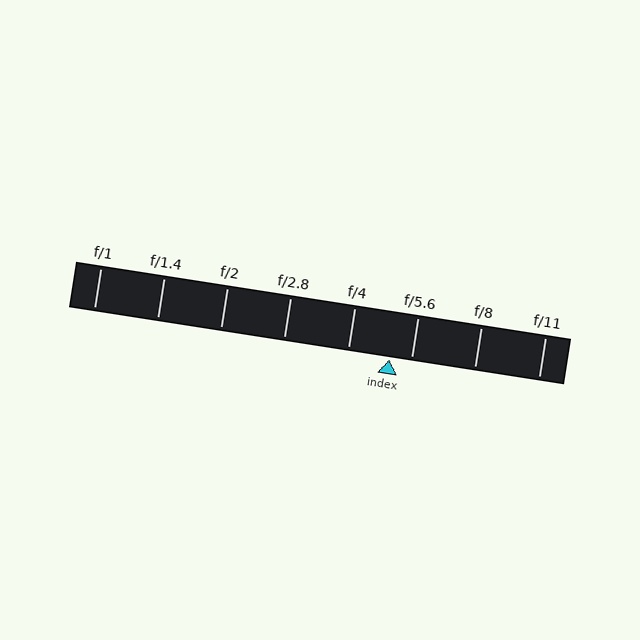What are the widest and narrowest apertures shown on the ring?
The widest aperture shown is f/1 and the narrowest is f/11.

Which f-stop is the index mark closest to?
The index mark is closest to f/5.6.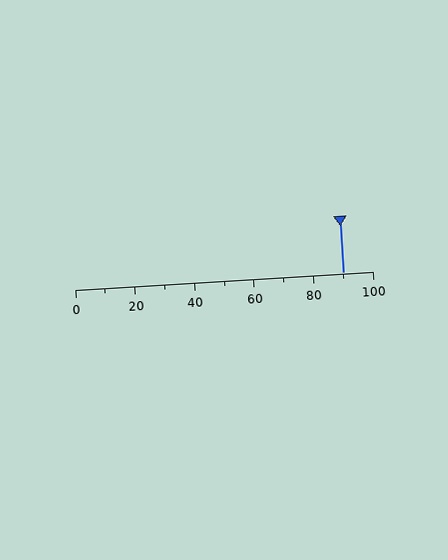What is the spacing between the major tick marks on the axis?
The major ticks are spaced 20 apart.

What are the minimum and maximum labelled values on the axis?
The axis runs from 0 to 100.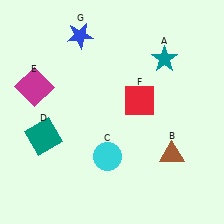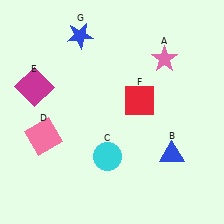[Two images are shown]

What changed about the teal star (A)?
In Image 1, A is teal. In Image 2, it changed to pink.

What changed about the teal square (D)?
In Image 1, D is teal. In Image 2, it changed to pink.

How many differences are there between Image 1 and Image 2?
There are 3 differences between the two images.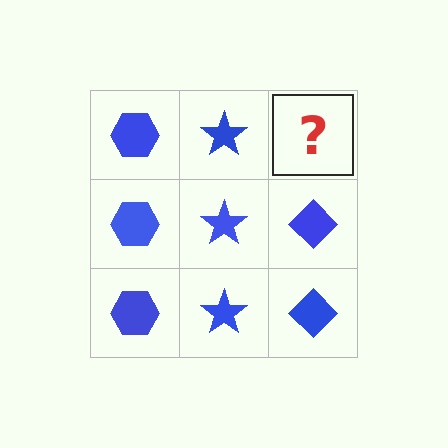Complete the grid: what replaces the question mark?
The question mark should be replaced with a blue diamond.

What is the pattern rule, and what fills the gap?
The rule is that each column has a consistent shape. The gap should be filled with a blue diamond.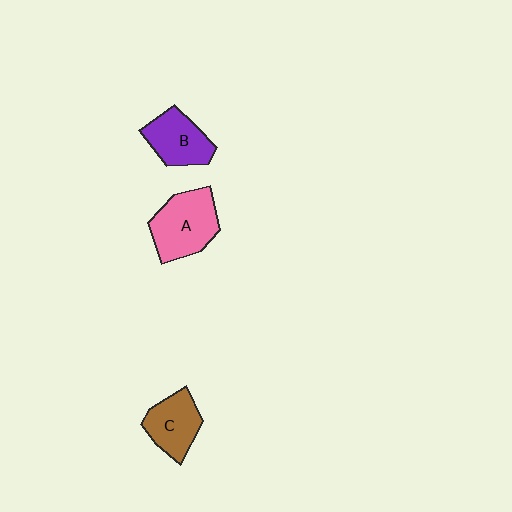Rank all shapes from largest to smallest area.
From largest to smallest: A (pink), B (purple), C (brown).